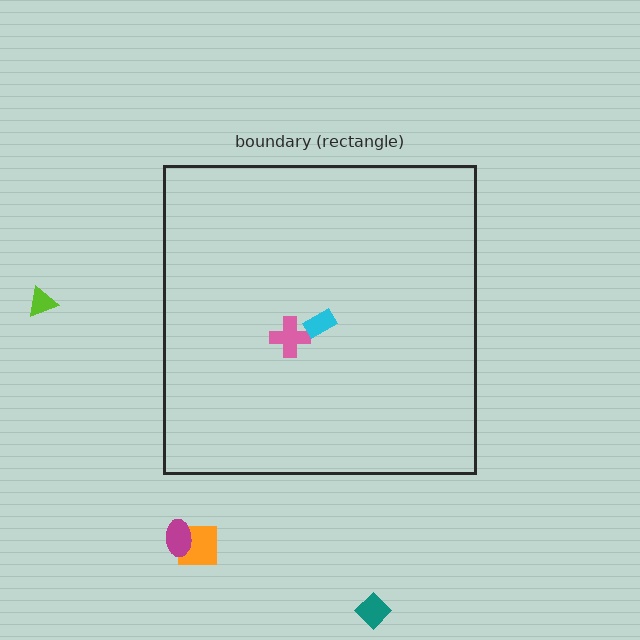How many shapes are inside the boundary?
2 inside, 4 outside.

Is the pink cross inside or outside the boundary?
Inside.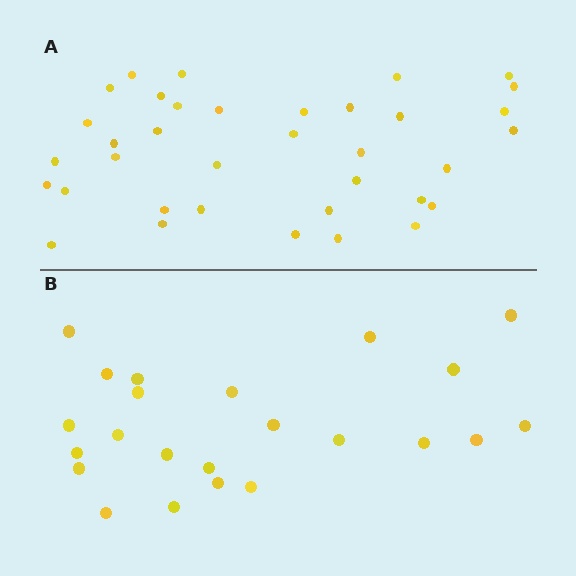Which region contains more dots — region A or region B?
Region A (the top region) has more dots.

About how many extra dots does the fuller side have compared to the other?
Region A has approximately 15 more dots than region B.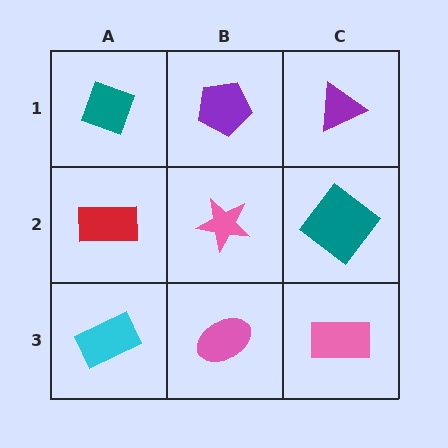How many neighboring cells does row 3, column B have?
3.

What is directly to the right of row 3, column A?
A pink ellipse.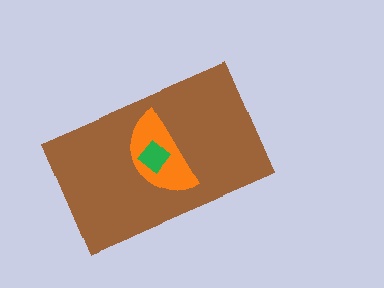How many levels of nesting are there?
3.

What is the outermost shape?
The brown rectangle.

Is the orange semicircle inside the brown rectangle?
Yes.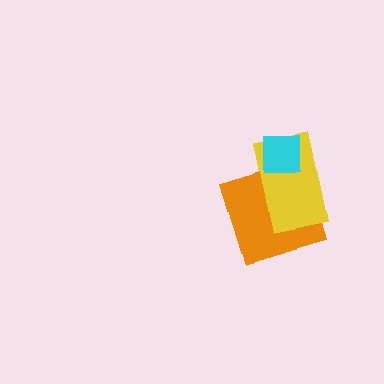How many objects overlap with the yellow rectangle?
2 objects overlap with the yellow rectangle.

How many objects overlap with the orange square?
2 objects overlap with the orange square.